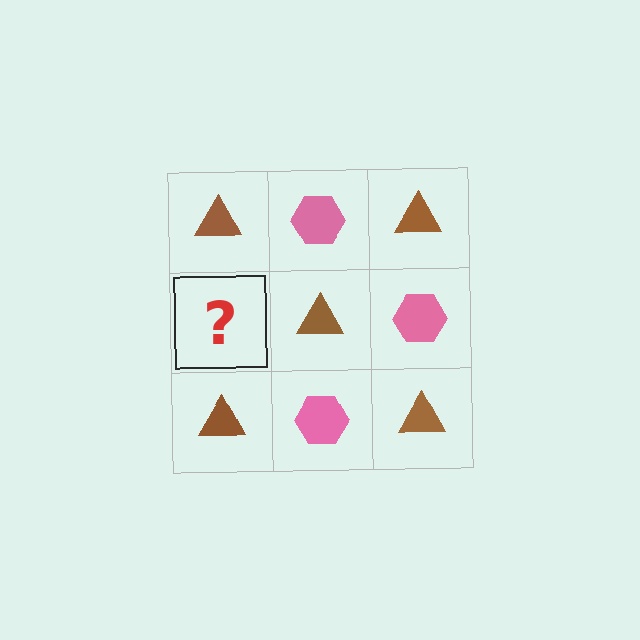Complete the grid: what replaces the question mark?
The question mark should be replaced with a pink hexagon.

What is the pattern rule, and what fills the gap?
The rule is that it alternates brown triangle and pink hexagon in a checkerboard pattern. The gap should be filled with a pink hexagon.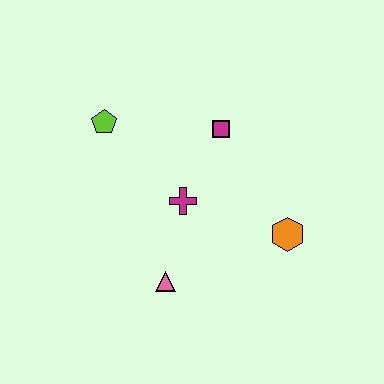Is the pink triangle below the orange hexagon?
Yes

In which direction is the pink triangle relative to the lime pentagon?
The pink triangle is below the lime pentagon.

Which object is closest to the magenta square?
The magenta cross is closest to the magenta square.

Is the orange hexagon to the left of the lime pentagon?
No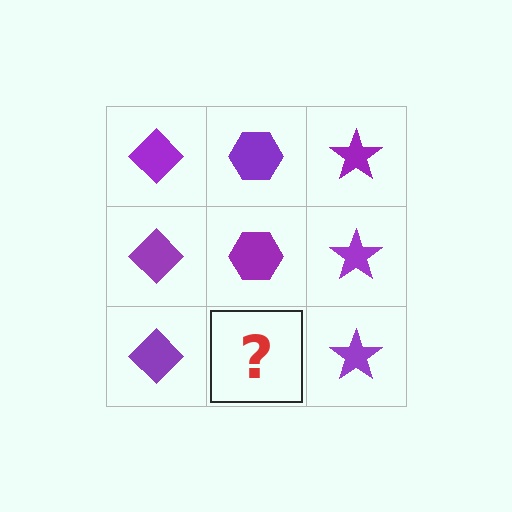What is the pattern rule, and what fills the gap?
The rule is that each column has a consistent shape. The gap should be filled with a purple hexagon.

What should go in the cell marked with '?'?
The missing cell should contain a purple hexagon.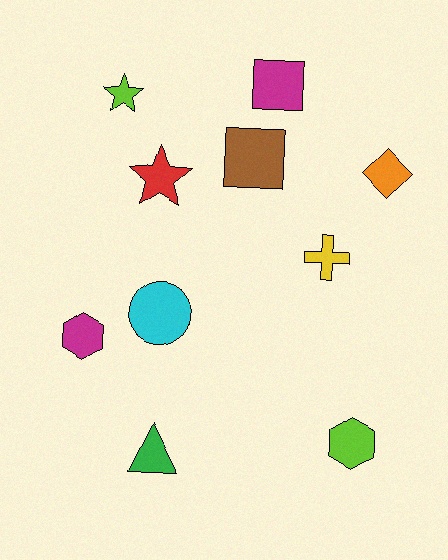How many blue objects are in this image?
There are no blue objects.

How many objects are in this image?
There are 10 objects.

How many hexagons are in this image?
There are 2 hexagons.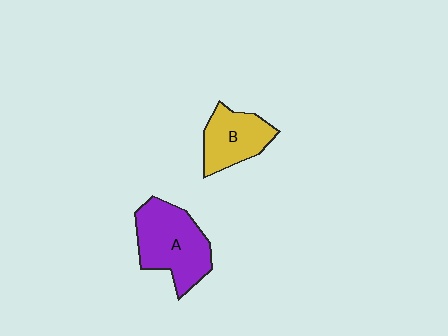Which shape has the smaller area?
Shape B (yellow).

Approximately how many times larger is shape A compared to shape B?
Approximately 1.4 times.